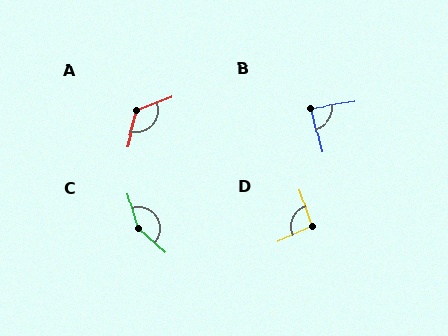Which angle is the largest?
C, at approximately 146 degrees.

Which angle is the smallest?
B, at approximately 85 degrees.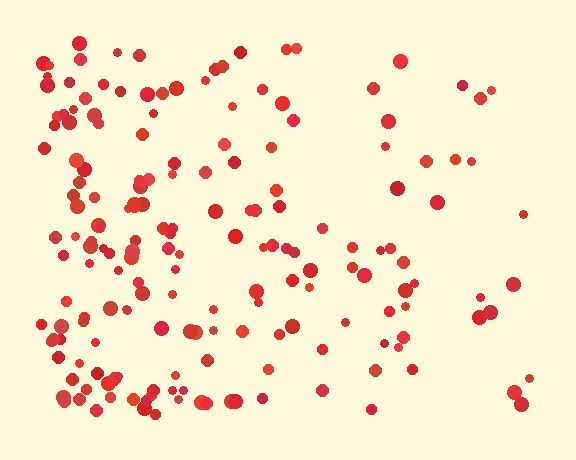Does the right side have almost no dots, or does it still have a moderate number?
Still a moderate number, just noticeably fewer than the left.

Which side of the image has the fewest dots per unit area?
The right.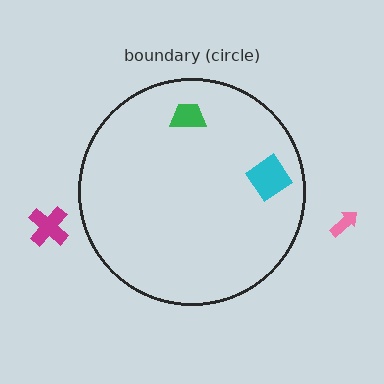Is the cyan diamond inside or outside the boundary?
Inside.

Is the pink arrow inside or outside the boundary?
Outside.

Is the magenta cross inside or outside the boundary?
Outside.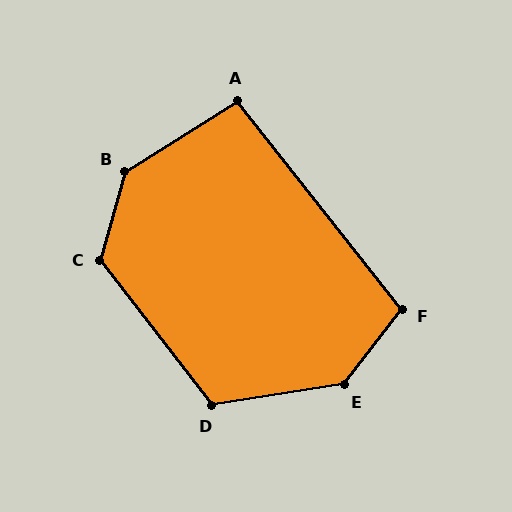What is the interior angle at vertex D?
Approximately 118 degrees (obtuse).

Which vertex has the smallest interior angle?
A, at approximately 96 degrees.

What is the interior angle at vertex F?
Approximately 104 degrees (obtuse).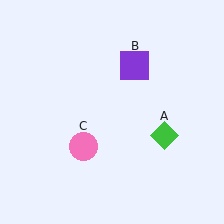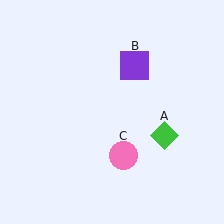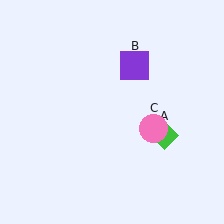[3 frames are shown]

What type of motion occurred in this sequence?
The pink circle (object C) rotated counterclockwise around the center of the scene.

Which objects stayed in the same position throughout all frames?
Green diamond (object A) and purple square (object B) remained stationary.